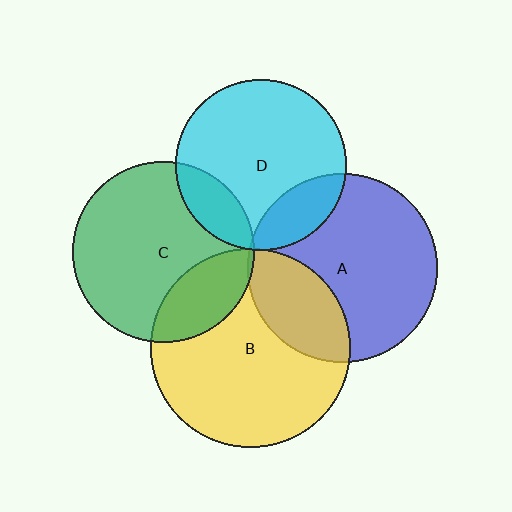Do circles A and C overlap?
Yes.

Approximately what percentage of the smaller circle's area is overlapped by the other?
Approximately 5%.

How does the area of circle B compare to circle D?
Approximately 1.4 times.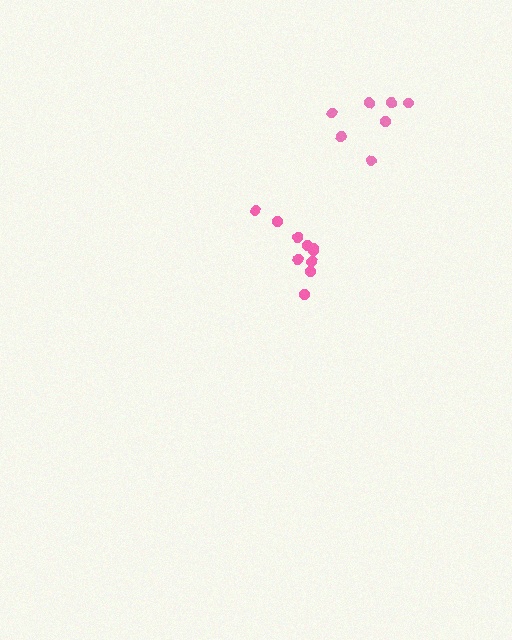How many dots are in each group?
Group 1: 7 dots, Group 2: 10 dots (17 total).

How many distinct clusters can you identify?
There are 2 distinct clusters.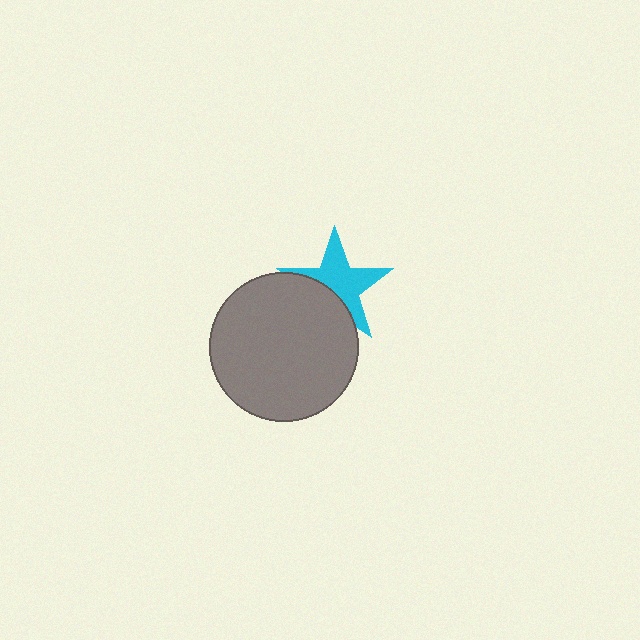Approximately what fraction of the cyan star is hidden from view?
Roughly 37% of the cyan star is hidden behind the gray circle.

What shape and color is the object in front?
The object in front is a gray circle.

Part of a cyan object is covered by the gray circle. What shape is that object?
It is a star.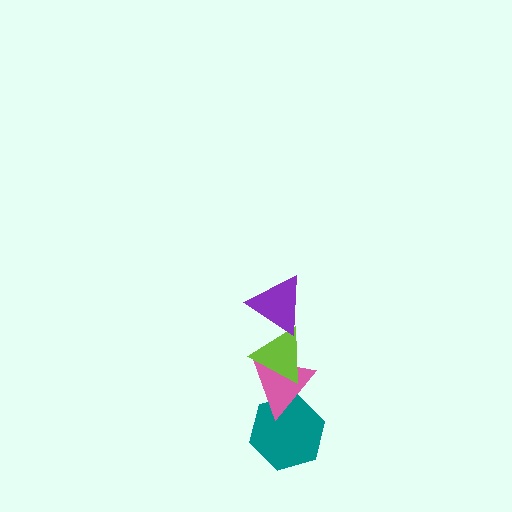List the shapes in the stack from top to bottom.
From top to bottom: the purple triangle, the lime triangle, the pink triangle, the teal hexagon.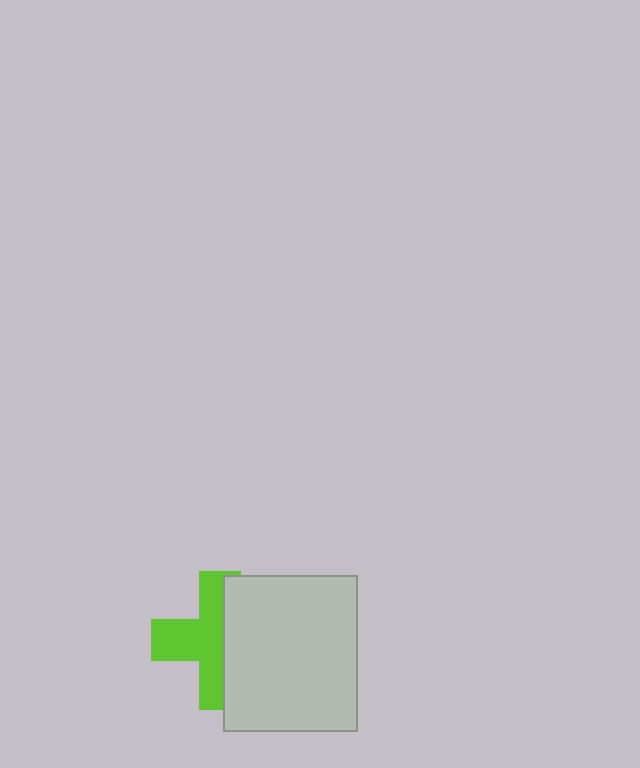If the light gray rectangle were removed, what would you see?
You would see the complete lime cross.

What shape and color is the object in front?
The object in front is a light gray rectangle.